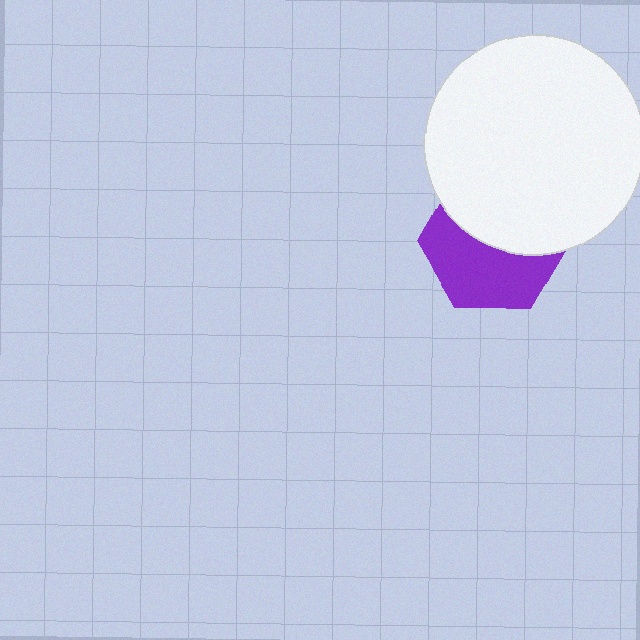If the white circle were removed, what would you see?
You would see the complete purple hexagon.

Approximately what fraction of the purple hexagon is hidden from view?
Roughly 49% of the purple hexagon is hidden behind the white circle.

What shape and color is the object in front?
The object in front is a white circle.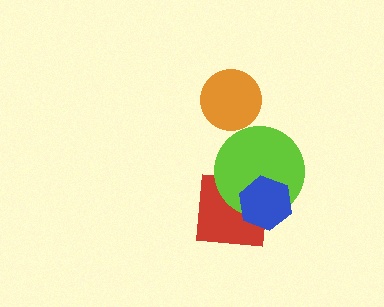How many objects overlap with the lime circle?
2 objects overlap with the lime circle.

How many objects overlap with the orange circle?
0 objects overlap with the orange circle.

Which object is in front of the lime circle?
The blue hexagon is in front of the lime circle.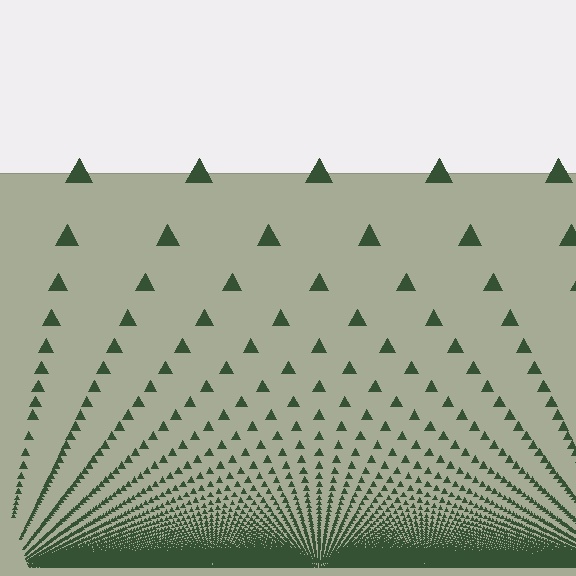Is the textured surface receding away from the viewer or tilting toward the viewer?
The surface appears to tilt toward the viewer. Texture elements get larger and sparser toward the top.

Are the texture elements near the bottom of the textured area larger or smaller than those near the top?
Smaller. The gradient is inverted — elements near the bottom are smaller and denser.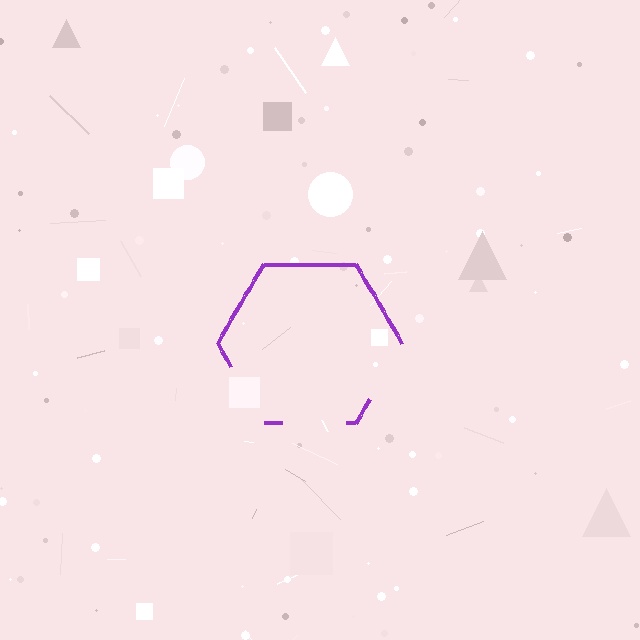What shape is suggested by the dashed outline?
The dashed outline suggests a hexagon.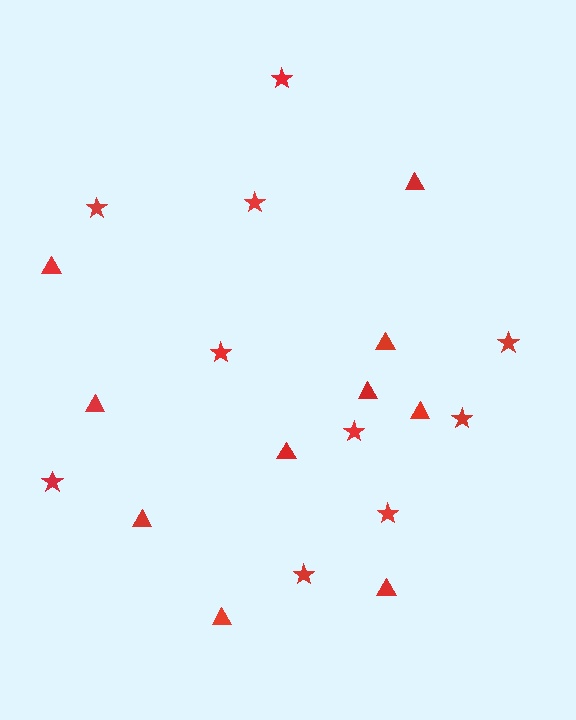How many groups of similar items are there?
There are 2 groups: one group of triangles (10) and one group of stars (10).